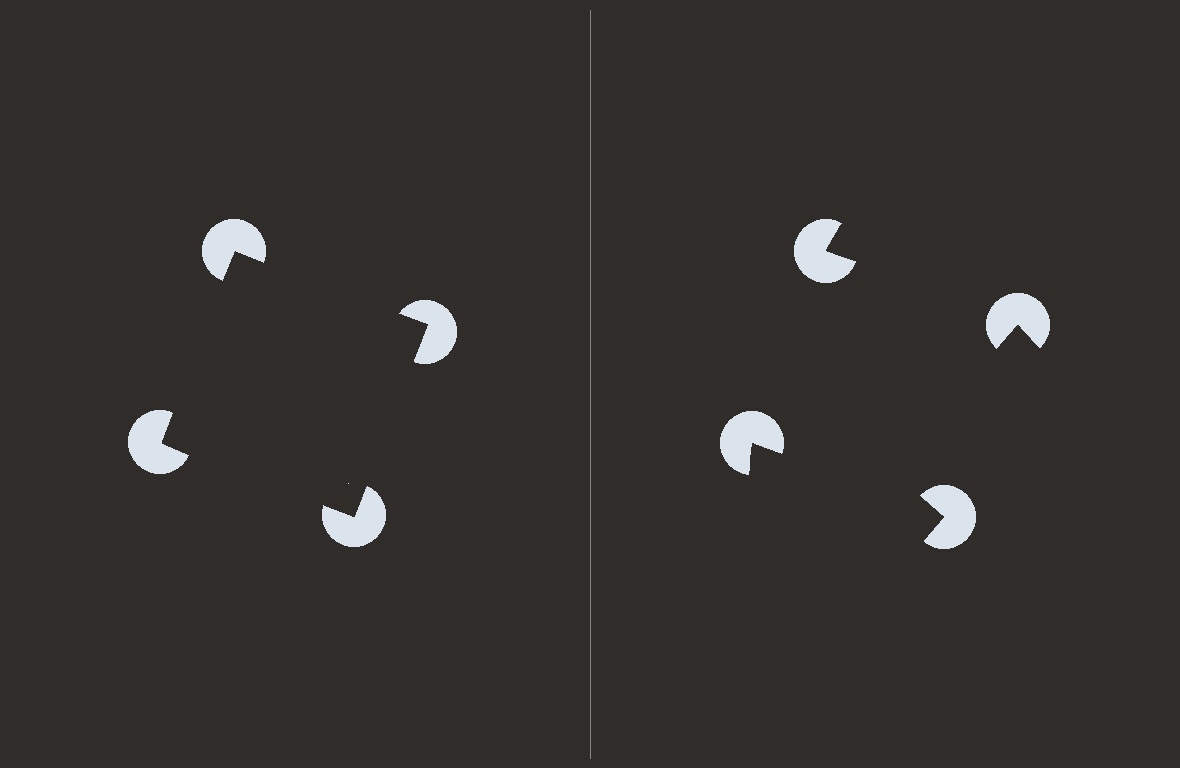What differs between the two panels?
The pac-man discs are positioned identically on both sides; only the wedge orientations differ. On the left they align to a square; on the right they are misaligned.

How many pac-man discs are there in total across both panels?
8 — 4 on each side.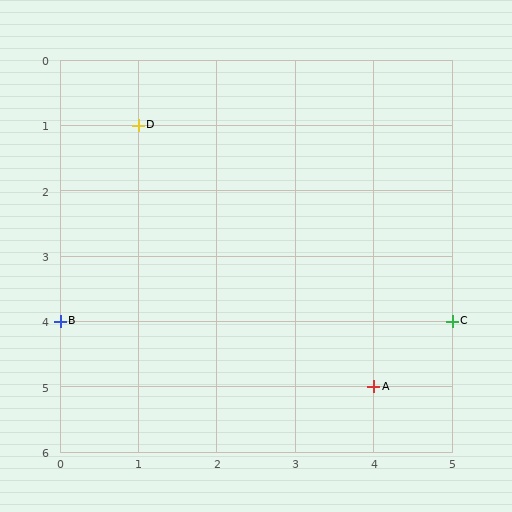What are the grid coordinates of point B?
Point B is at grid coordinates (0, 4).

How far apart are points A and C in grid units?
Points A and C are 1 column and 1 row apart (about 1.4 grid units diagonally).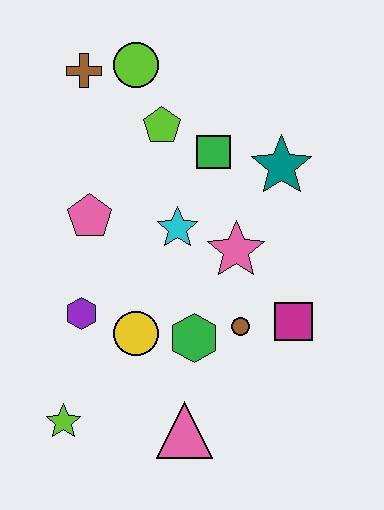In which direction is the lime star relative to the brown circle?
The lime star is to the left of the brown circle.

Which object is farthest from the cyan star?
The lime star is farthest from the cyan star.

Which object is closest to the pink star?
The cyan star is closest to the pink star.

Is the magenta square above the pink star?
No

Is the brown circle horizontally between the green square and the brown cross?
No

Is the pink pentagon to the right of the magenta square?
No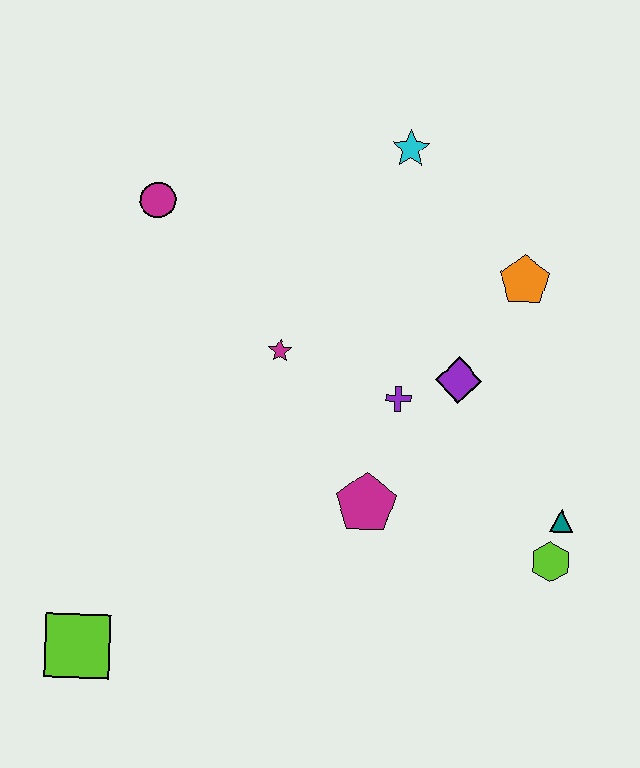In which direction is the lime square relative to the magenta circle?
The lime square is below the magenta circle.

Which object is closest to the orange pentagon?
The purple diamond is closest to the orange pentagon.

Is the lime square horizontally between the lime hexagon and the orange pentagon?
No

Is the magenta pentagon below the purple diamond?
Yes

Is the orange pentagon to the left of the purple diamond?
No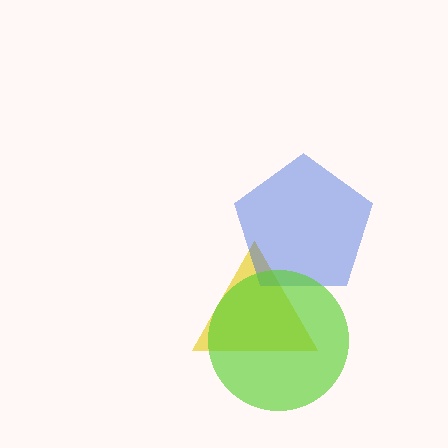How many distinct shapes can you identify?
There are 3 distinct shapes: a yellow triangle, a blue pentagon, a lime circle.